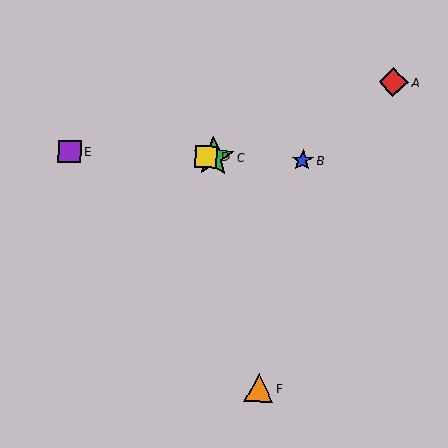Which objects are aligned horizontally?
Objects B, C, D, E are aligned horizontally.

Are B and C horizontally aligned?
Yes, both are at y≈160.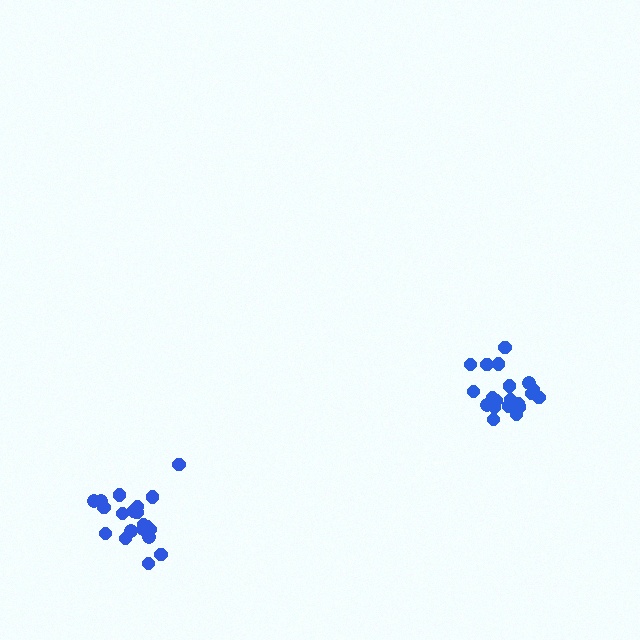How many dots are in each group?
Group 1: 21 dots, Group 2: 20 dots (41 total).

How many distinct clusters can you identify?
There are 2 distinct clusters.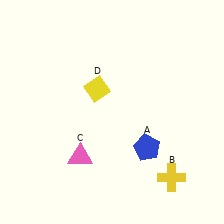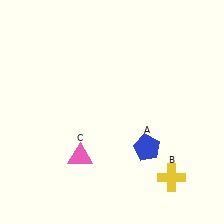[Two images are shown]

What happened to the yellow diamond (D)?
The yellow diamond (D) was removed in Image 2. It was in the top-left area of Image 1.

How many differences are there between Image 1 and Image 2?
There is 1 difference between the two images.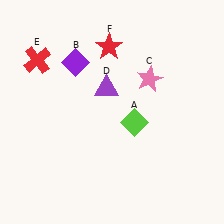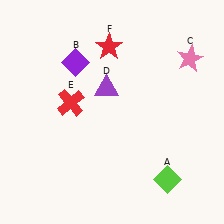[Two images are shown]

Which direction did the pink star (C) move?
The pink star (C) moved right.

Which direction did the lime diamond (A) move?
The lime diamond (A) moved down.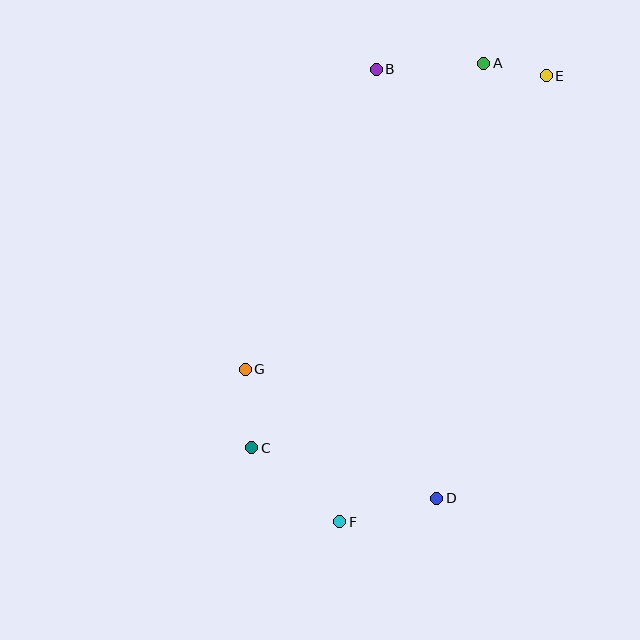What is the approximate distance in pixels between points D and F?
The distance between D and F is approximately 99 pixels.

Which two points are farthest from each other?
Points E and F are farthest from each other.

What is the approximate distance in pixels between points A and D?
The distance between A and D is approximately 438 pixels.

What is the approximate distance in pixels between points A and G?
The distance between A and G is approximately 388 pixels.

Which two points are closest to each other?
Points A and E are closest to each other.